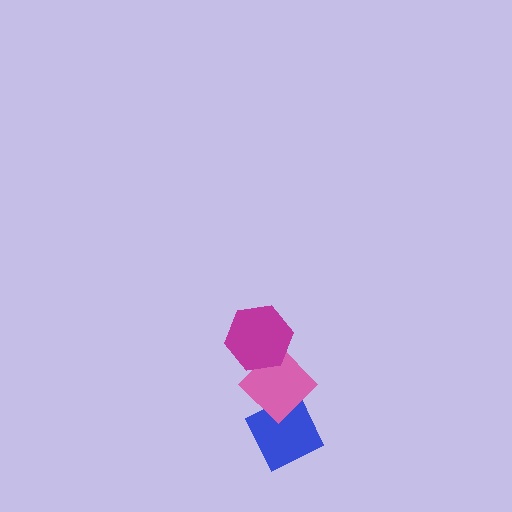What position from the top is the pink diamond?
The pink diamond is 2nd from the top.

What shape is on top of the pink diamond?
The magenta hexagon is on top of the pink diamond.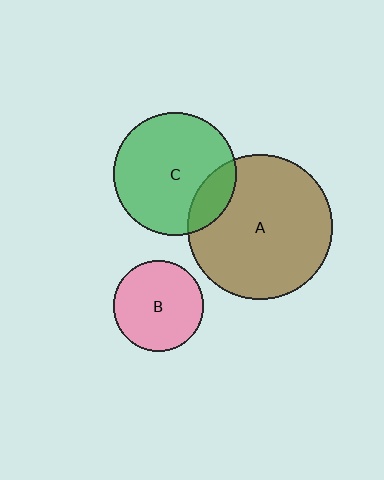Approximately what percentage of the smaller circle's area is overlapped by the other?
Approximately 15%.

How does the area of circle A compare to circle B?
Approximately 2.6 times.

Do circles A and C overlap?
Yes.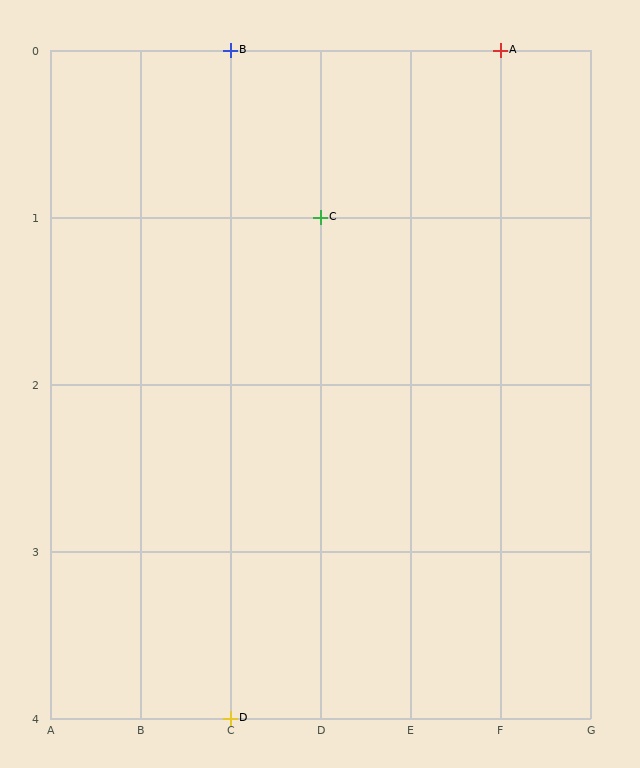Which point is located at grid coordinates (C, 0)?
Point B is at (C, 0).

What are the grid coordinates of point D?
Point D is at grid coordinates (C, 4).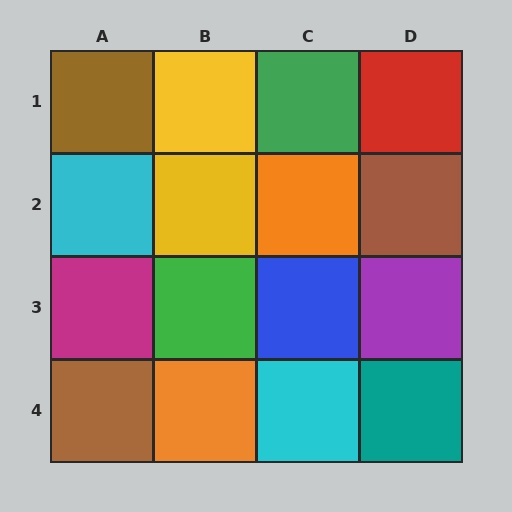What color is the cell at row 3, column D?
Purple.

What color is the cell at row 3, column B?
Green.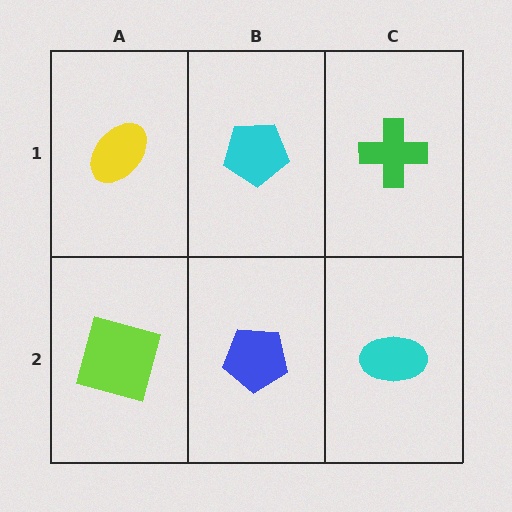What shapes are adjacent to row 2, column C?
A green cross (row 1, column C), a blue pentagon (row 2, column B).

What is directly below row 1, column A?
A lime square.